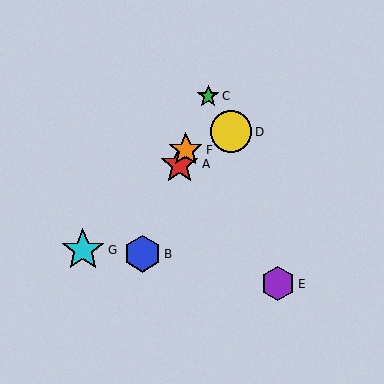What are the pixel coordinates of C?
Object C is at (208, 96).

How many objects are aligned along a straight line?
4 objects (A, B, C, F) are aligned along a straight line.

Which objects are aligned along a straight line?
Objects A, B, C, F are aligned along a straight line.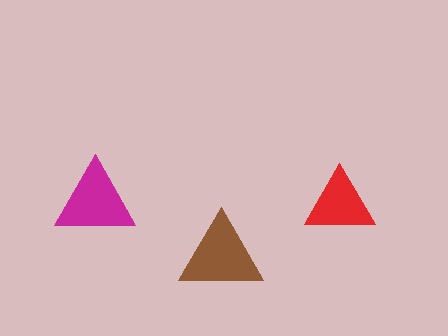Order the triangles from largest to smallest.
the brown one, the magenta one, the red one.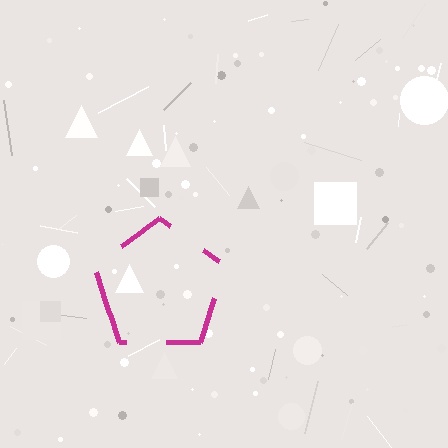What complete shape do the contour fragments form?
The contour fragments form a pentagon.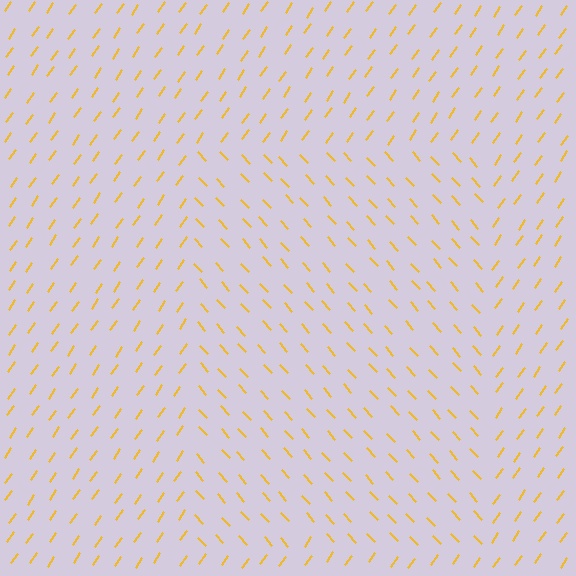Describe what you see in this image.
The image is filled with small yellow line segments. A rectangle region in the image has lines oriented differently from the surrounding lines, creating a visible texture boundary.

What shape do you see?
I see a rectangle.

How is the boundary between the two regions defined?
The boundary is defined purely by a change in line orientation (approximately 77 degrees difference). All lines are the same color and thickness.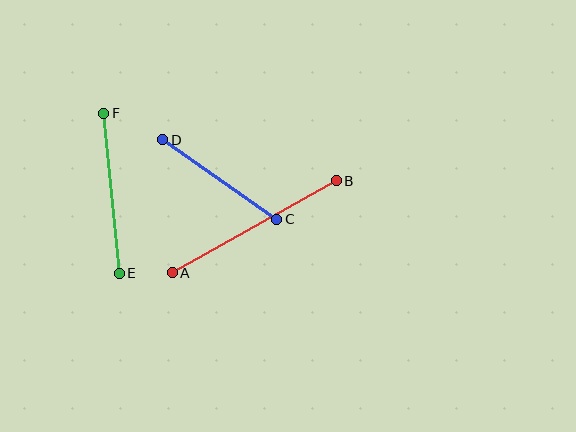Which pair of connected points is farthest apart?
Points A and B are farthest apart.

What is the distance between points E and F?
The distance is approximately 161 pixels.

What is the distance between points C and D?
The distance is approximately 139 pixels.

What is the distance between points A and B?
The distance is approximately 188 pixels.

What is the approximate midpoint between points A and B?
The midpoint is at approximately (254, 227) pixels.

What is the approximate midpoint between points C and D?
The midpoint is at approximately (220, 180) pixels.